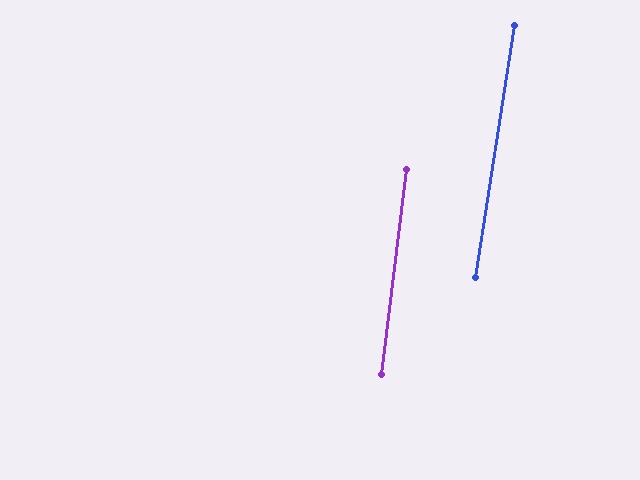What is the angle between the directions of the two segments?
Approximately 2 degrees.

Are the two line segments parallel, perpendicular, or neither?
Parallel — their directions differ by only 1.8°.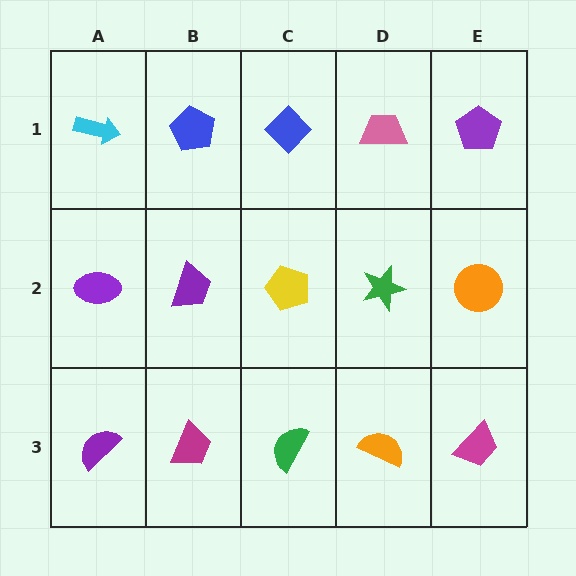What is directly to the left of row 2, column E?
A green star.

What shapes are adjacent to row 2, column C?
A blue diamond (row 1, column C), a green semicircle (row 3, column C), a purple trapezoid (row 2, column B), a green star (row 2, column D).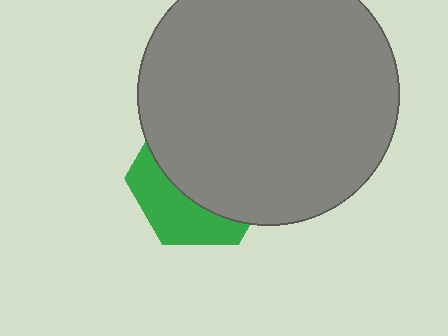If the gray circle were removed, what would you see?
You would see the complete green hexagon.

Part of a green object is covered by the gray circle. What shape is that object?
It is a hexagon.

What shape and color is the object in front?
The object in front is a gray circle.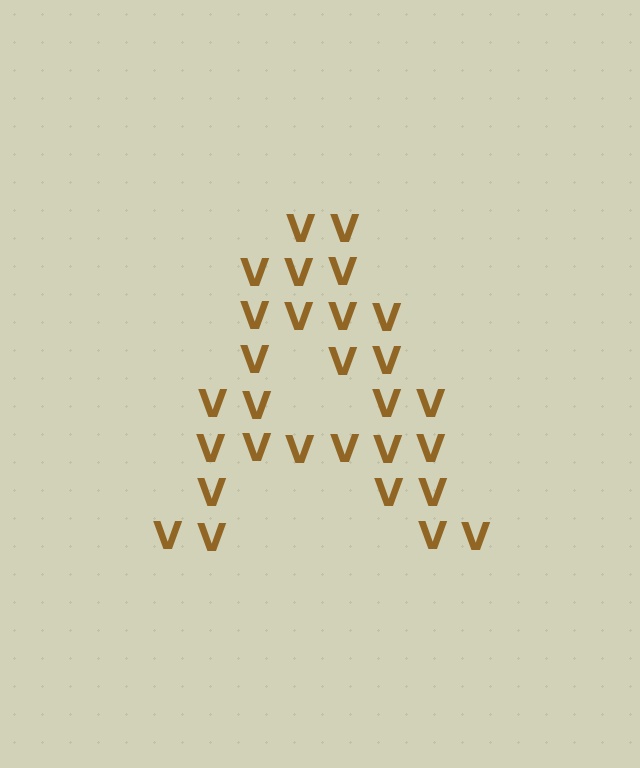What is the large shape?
The large shape is the letter A.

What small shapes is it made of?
It is made of small letter V's.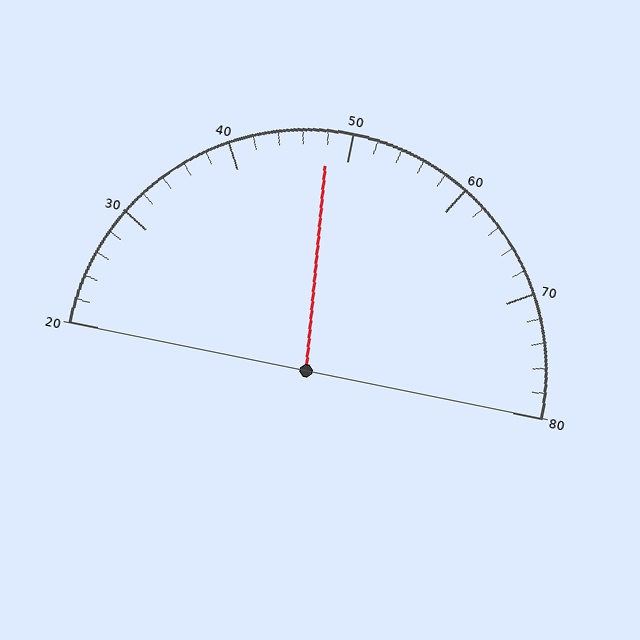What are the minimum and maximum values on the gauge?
The gauge ranges from 20 to 80.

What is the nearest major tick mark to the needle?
The nearest major tick mark is 50.